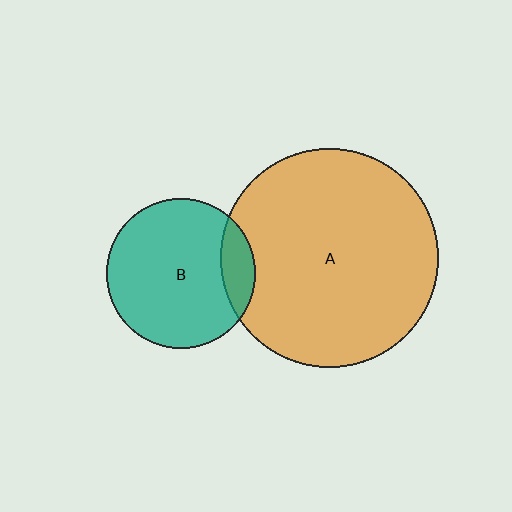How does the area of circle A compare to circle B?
Approximately 2.1 times.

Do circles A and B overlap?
Yes.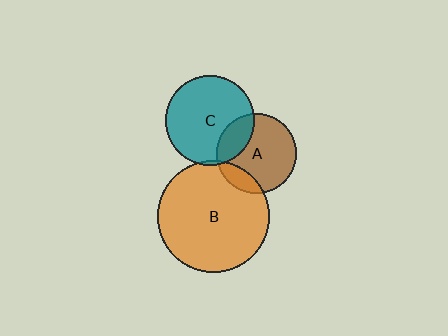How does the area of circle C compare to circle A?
Approximately 1.2 times.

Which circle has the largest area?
Circle B (orange).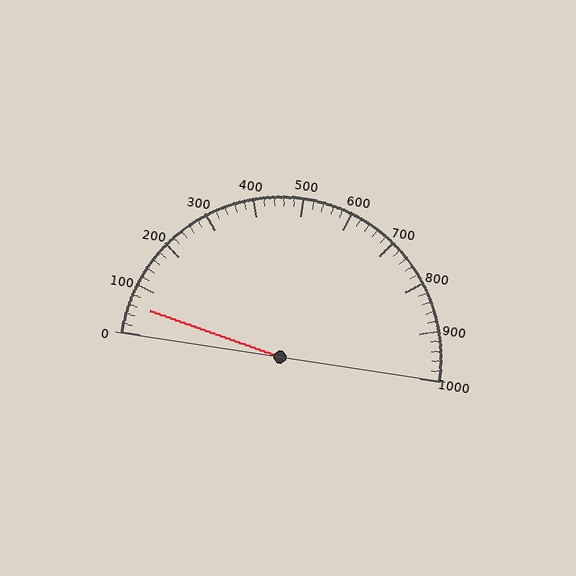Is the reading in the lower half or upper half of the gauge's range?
The reading is in the lower half of the range (0 to 1000).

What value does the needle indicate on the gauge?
The needle indicates approximately 60.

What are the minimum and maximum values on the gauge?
The gauge ranges from 0 to 1000.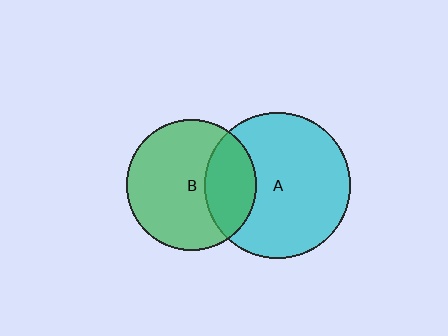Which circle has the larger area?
Circle A (cyan).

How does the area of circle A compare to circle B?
Approximately 1.2 times.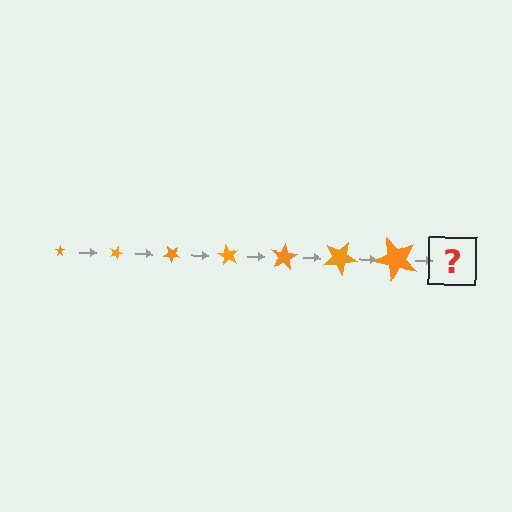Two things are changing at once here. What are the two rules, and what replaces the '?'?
The two rules are that the star grows larger each step and it rotates 20 degrees each step. The '?' should be a star, larger than the previous one and rotated 140 degrees from the start.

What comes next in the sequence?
The next element should be a star, larger than the previous one and rotated 140 degrees from the start.